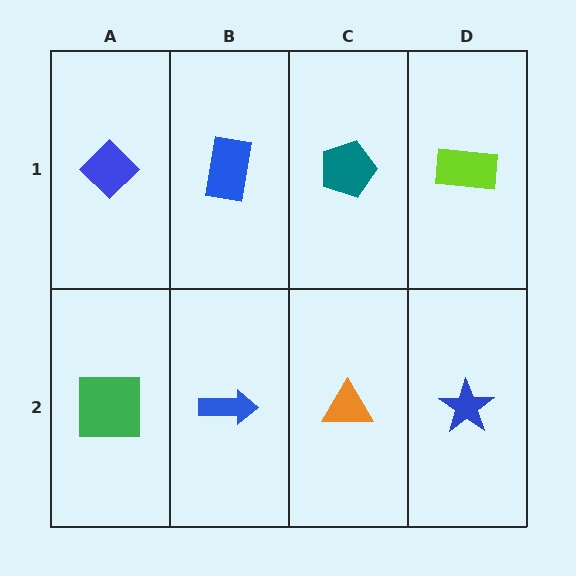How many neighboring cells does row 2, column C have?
3.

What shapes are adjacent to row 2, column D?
A lime rectangle (row 1, column D), an orange triangle (row 2, column C).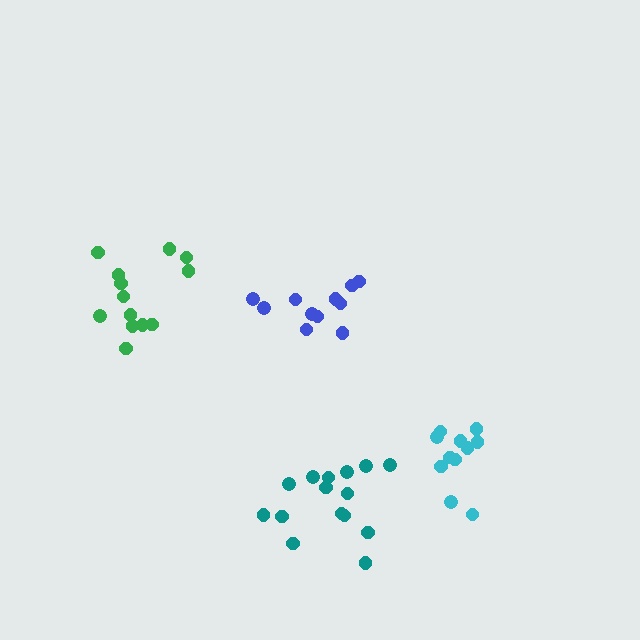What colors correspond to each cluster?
The clusters are colored: green, cyan, teal, blue.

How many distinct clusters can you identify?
There are 4 distinct clusters.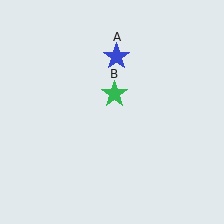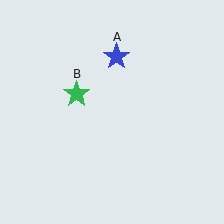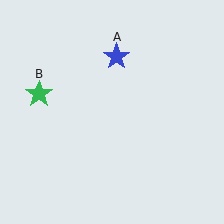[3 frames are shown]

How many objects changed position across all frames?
1 object changed position: green star (object B).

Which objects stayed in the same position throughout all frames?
Blue star (object A) remained stationary.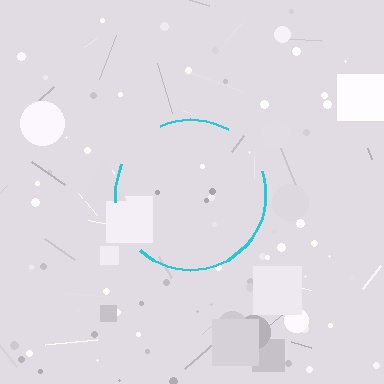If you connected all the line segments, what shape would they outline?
They would outline a circle.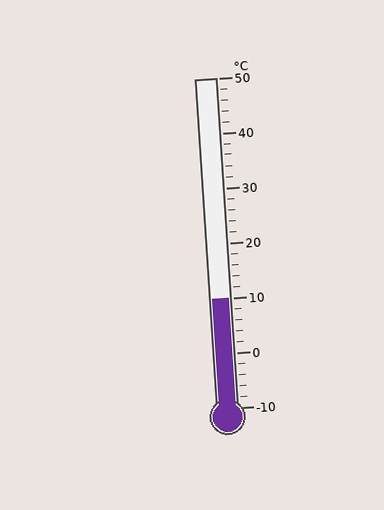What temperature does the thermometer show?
The thermometer shows approximately 10°C.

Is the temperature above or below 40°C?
The temperature is below 40°C.